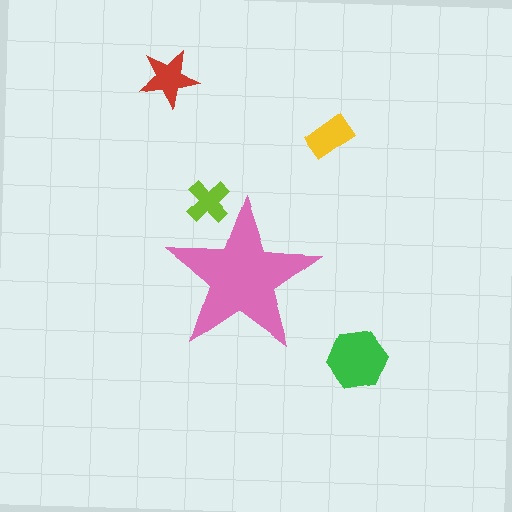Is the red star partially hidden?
No, the red star is fully visible.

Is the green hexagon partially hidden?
No, the green hexagon is fully visible.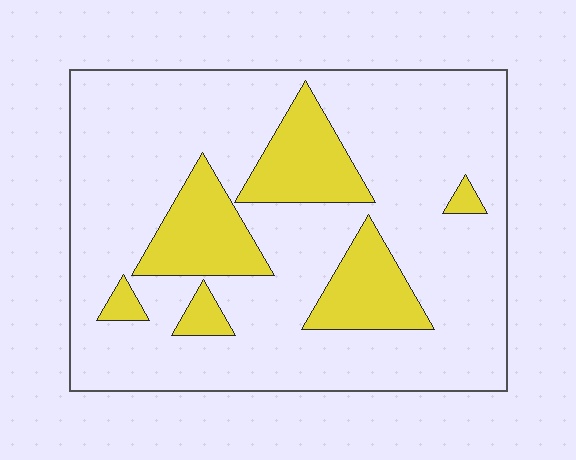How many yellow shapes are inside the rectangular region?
6.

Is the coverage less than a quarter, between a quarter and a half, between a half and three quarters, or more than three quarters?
Less than a quarter.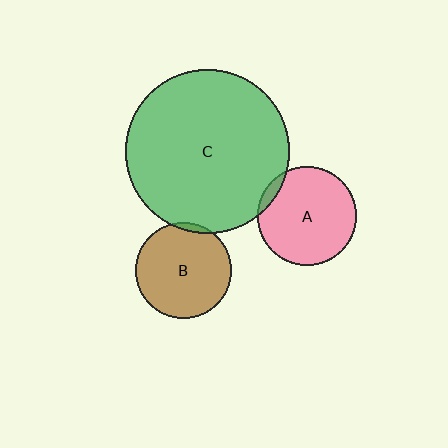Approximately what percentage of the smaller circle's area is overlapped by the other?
Approximately 5%.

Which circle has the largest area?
Circle C (green).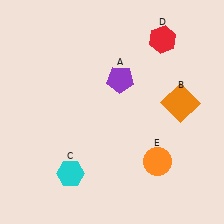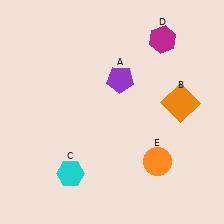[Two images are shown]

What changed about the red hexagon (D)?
In Image 1, D is red. In Image 2, it changed to magenta.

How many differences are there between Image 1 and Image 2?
There is 1 difference between the two images.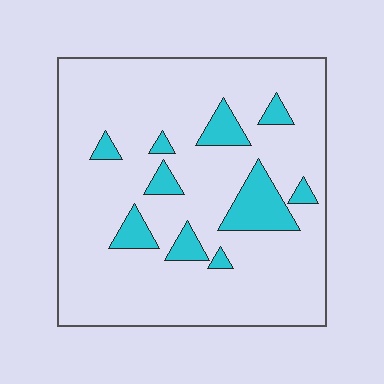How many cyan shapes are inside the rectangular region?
10.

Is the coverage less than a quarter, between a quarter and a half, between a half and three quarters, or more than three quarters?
Less than a quarter.